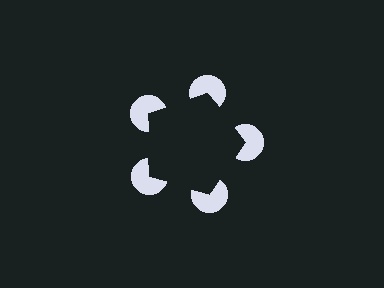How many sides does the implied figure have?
5 sides.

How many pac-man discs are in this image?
There are 5 — one at each vertex of the illusory pentagon.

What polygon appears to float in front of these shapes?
An illusory pentagon — its edges are inferred from the aligned wedge cuts in the pac-man discs, not physically drawn.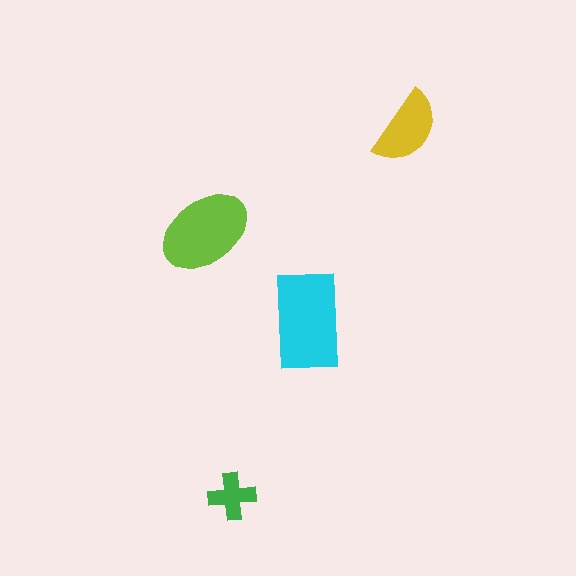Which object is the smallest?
The green cross.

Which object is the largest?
The cyan rectangle.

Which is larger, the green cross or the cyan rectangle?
The cyan rectangle.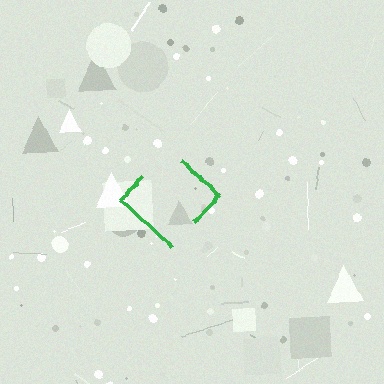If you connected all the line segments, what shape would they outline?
They would outline a diamond.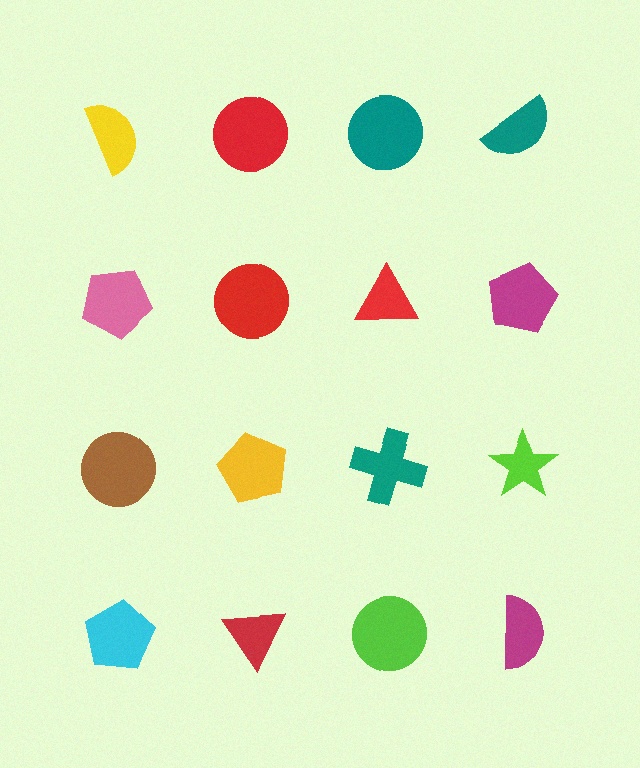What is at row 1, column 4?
A teal semicircle.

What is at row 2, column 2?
A red circle.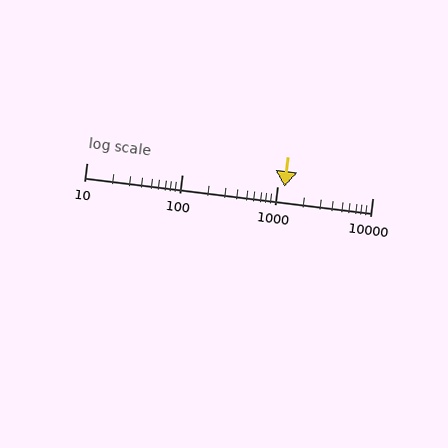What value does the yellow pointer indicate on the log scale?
The pointer indicates approximately 1200.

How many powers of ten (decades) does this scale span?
The scale spans 3 decades, from 10 to 10000.